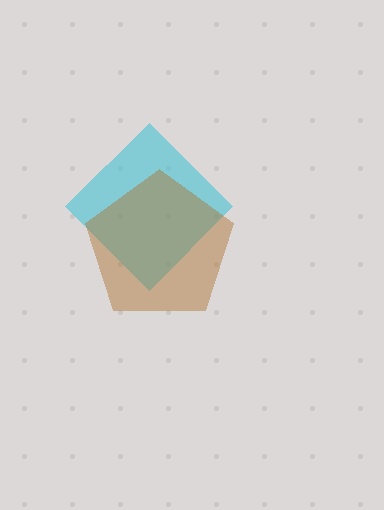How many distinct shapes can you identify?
There are 2 distinct shapes: a cyan diamond, a brown pentagon.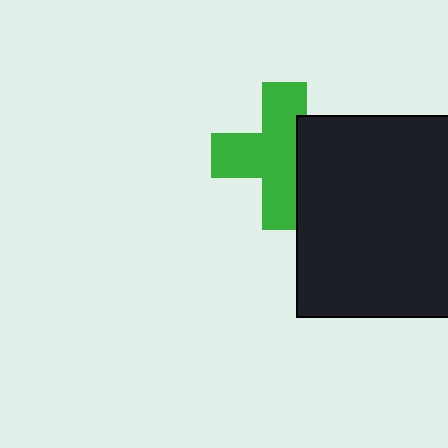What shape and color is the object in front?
The object in front is a black square.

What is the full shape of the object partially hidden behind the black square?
The partially hidden object is a green cross.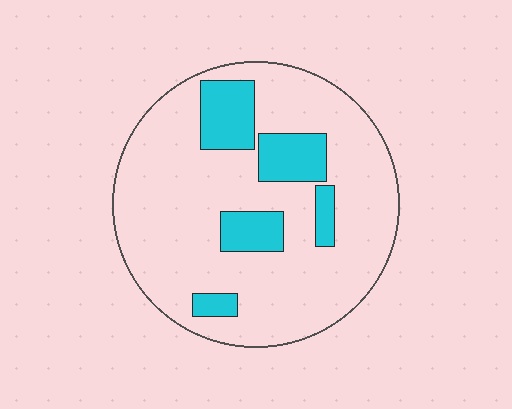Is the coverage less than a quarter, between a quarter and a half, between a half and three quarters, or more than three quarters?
Less than a quarter.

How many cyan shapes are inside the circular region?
5.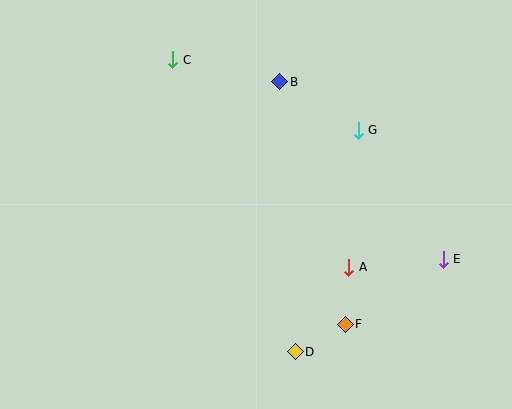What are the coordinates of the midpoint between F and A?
The midpoint between F and A is at (347, 296).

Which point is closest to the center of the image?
Point A at (349, 267) is closest to the center.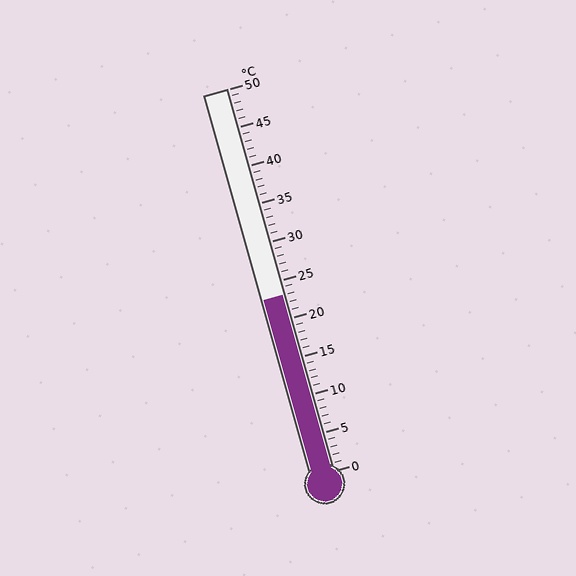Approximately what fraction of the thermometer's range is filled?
The thermometer is filled to approximately 45% of its range.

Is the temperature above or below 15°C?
The temperature is above 15°C.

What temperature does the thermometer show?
The thermometer shows approximately 23°C.